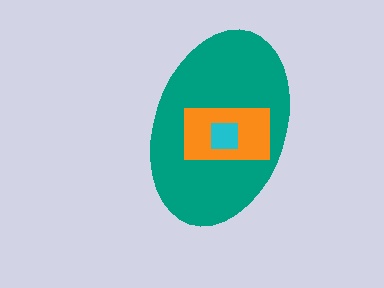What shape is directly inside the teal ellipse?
The orange rectangle.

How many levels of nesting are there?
3.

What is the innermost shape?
The cyan square.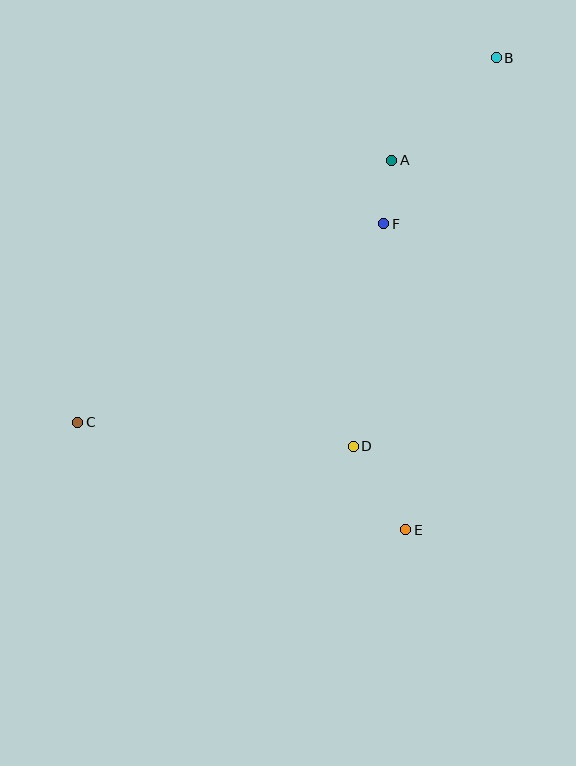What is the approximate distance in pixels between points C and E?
The distance between C and E is approximately 345 pixels.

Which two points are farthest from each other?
Points B and C are farthest from each other.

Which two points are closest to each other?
Points A and F are closest to each other.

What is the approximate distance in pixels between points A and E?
The distance between A and E is approximately 370 pixels.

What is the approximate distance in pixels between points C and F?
The distance between C and F is approximately 365 pixels.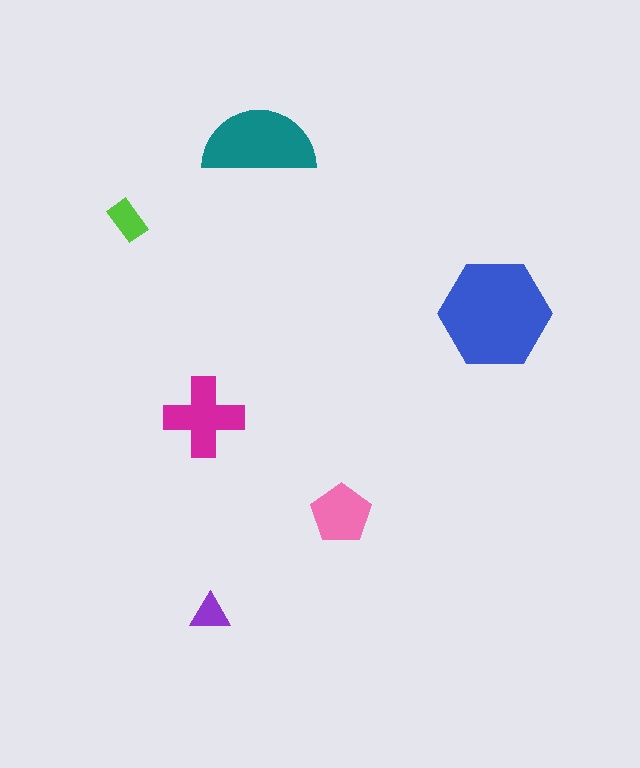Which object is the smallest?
The purple triangle.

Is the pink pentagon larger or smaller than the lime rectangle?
Larger.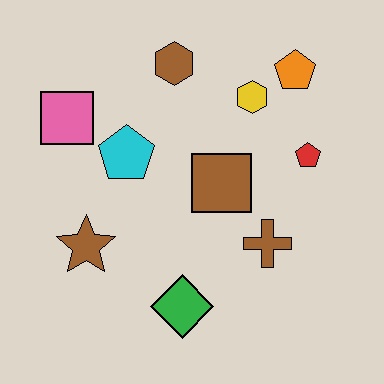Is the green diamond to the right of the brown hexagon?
Yes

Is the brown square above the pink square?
No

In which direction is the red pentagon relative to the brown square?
The red pentagon is to the right of the brown square.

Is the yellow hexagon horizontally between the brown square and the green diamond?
No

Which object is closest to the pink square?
The cyan pentagon is closest to the pink square.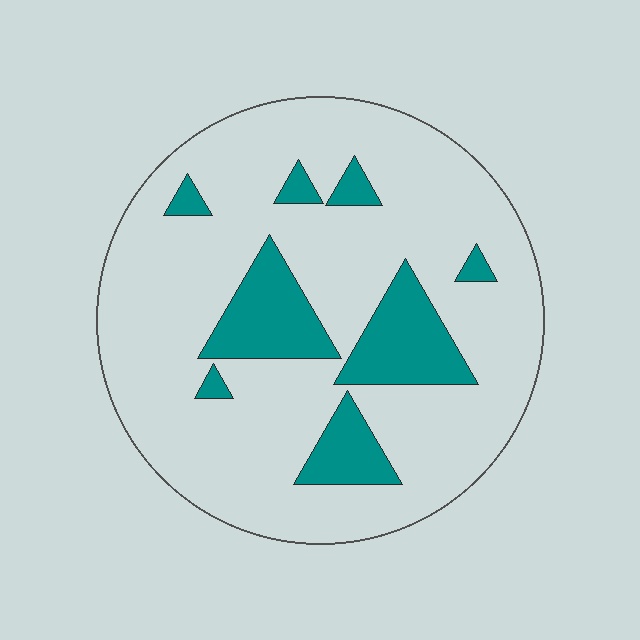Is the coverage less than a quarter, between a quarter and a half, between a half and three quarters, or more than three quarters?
Less than a quarter.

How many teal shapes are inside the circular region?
8.